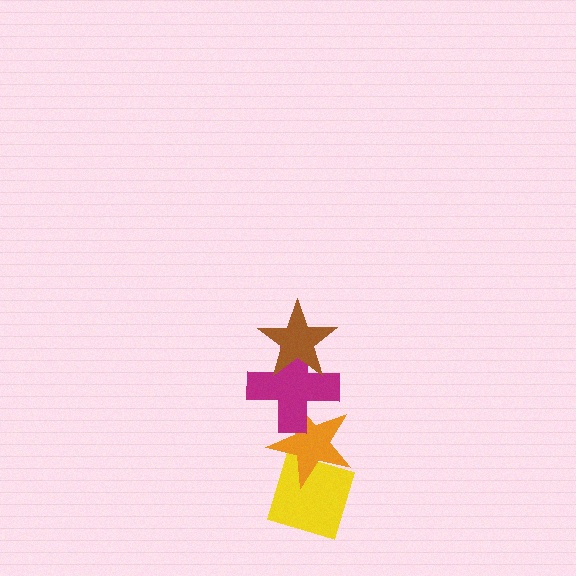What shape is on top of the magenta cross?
The brown star is on top of the magenta cross.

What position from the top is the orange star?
The orange star is 3rd from the top.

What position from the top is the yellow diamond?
The yellow diamond is 4th from the top.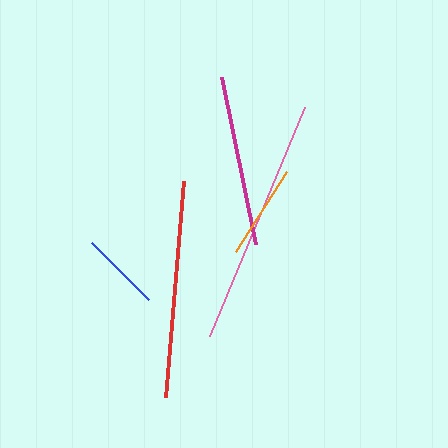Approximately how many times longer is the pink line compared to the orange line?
The pink line is approximately 2.6 times the length of the orange line.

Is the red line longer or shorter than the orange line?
The red line is longer than the orange line.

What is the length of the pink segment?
The pink segment is approximately 248 pixels long.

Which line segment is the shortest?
The blue line is the shortest at approximately 81 pixels.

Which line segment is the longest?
The pink line is the longest at approximately 248 pixels.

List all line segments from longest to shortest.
From longest to shortest: pink, red, magenta, orange, blue.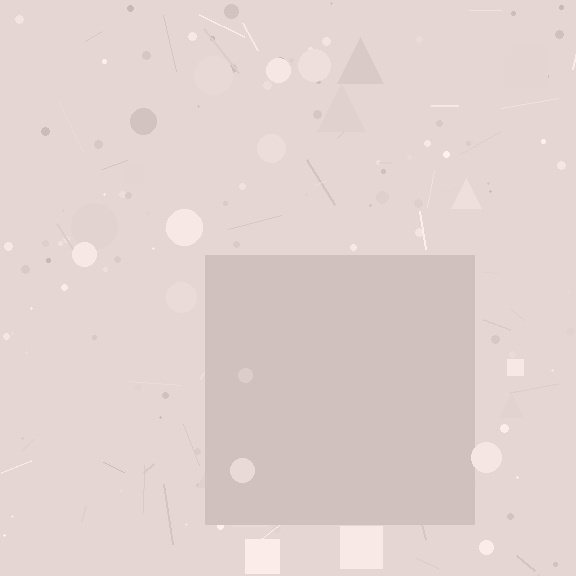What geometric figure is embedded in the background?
A square is embedded in the background.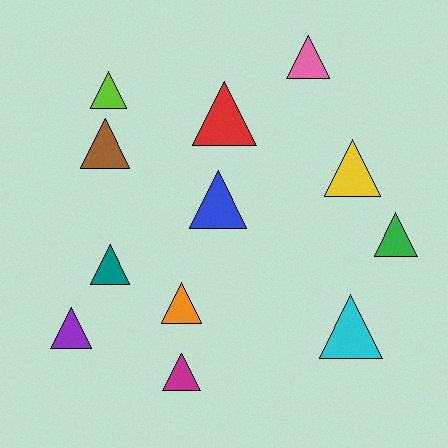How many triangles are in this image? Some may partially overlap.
There are 12 triangles.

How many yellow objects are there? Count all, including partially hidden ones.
There is 1 yellow object.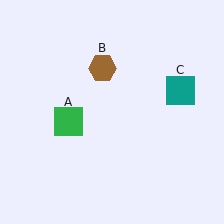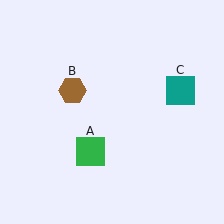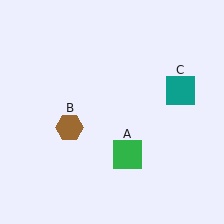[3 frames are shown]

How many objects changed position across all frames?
2 objects changed position: green square (object A), brown hexagon (object B).